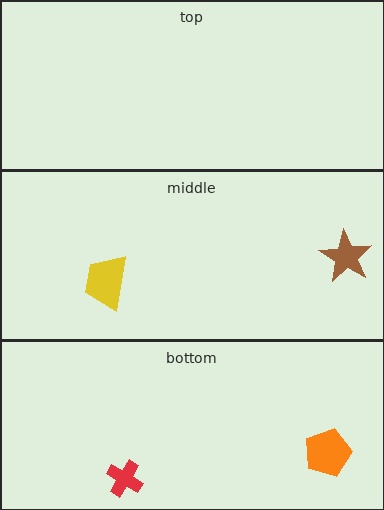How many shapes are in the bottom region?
2.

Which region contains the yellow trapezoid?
The middle region.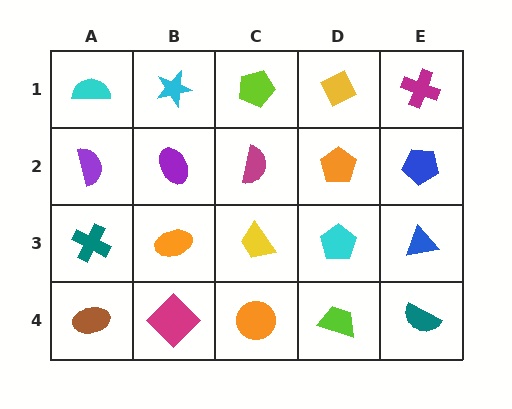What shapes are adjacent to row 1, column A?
A purple semicircle (row 2, column A), a cyan star (row 1, column B).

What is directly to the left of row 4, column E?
A lime trapezoid.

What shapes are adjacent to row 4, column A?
A teal cross (row 3, column A), a magenta diamond (row 4, column B).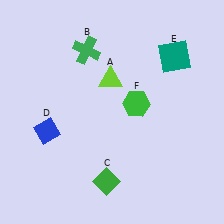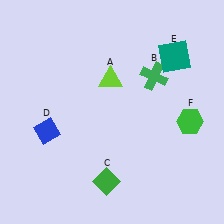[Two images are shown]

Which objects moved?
The objects that moved are: the green cross (B), the green hexagon (F).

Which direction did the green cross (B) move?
The green cross (B) moved right.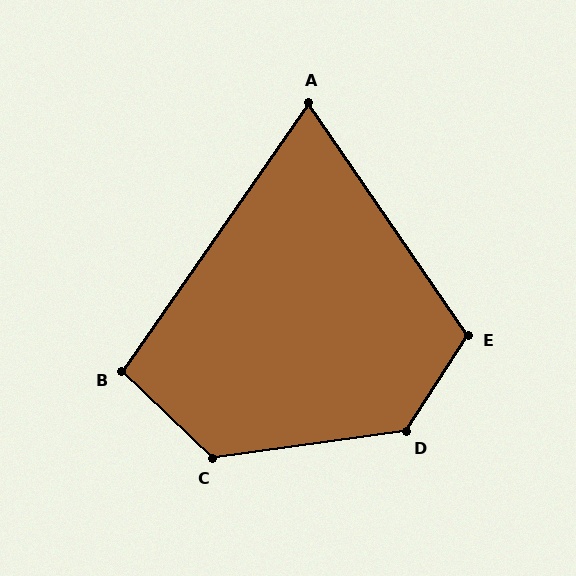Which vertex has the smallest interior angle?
A, at approximately 69 degrees.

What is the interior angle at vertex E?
Approximately 113 degrees (obtuse).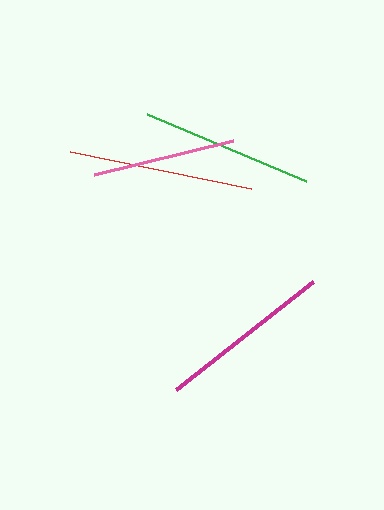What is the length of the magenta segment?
The magenta segment is approximately 175 pixels long.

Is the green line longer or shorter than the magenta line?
The magenta line is longer than the green line.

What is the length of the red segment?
The red segment is approximately 186 pixels long.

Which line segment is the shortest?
The pink line is the shortest at approximately 143 pixels.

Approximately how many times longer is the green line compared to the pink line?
The green line is approximately 1.2 times the length of the pink line.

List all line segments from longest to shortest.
From longest to shortest: red, magenta, green, pink.